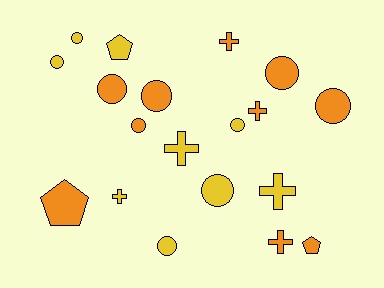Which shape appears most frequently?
Circle, with 10 objects.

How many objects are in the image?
There are 19 objects.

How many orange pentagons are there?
There are 2 orange pentagons.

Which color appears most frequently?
Orange, with 10 objects.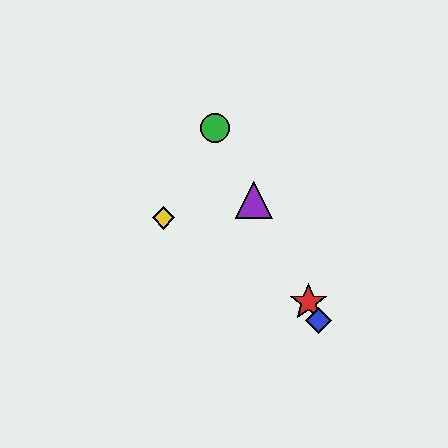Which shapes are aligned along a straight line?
The red star, the blue diamond, the green circle, the purple triangle are aligned along a straight line.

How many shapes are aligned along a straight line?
4 shapes (the red star, the blue diamond, the green circle, the purple triangle) are aligned along a straight line.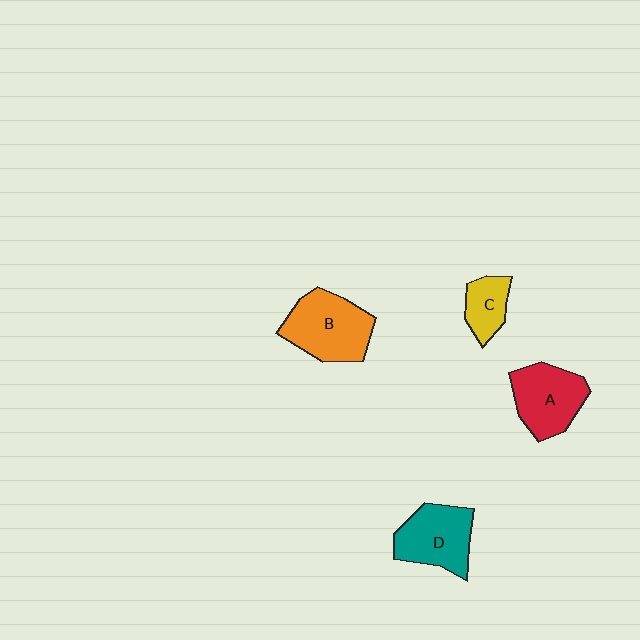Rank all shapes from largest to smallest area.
From largest to smallest: B (orange), D (teal), A (red), C (yellow).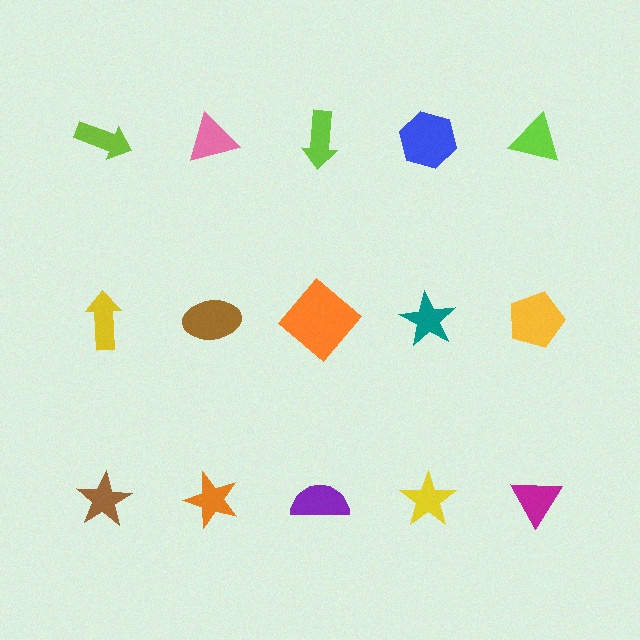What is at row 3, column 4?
A yellow star.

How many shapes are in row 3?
5 shapes.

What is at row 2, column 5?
A yellow pentagon.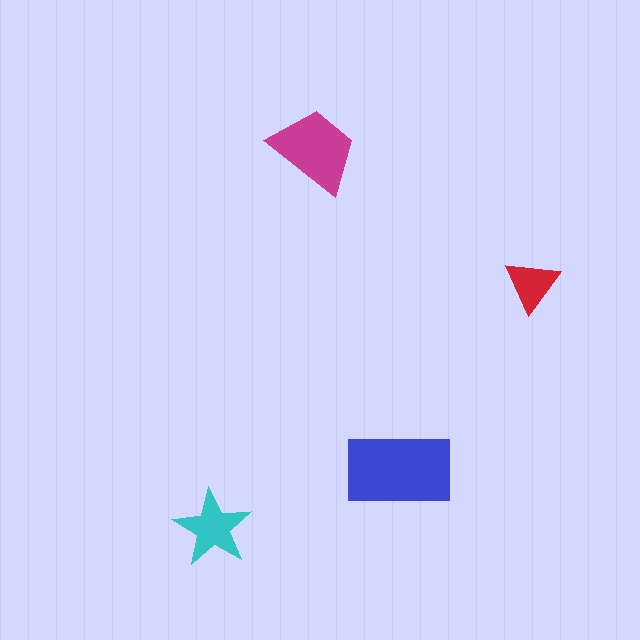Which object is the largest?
The blue rectangle.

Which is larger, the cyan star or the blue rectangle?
The blue rectangle.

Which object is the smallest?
The red triangle.